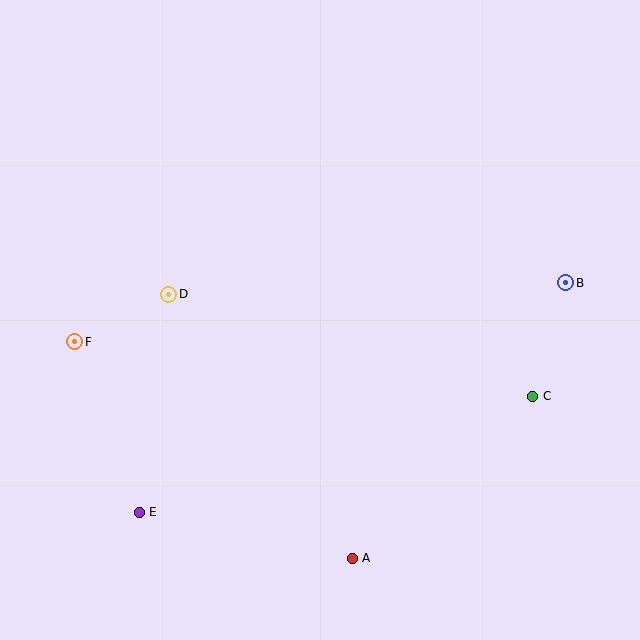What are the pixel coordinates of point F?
Point F is at (75, 342).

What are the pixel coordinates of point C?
Point C is at (533, 396).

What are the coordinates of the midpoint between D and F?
The midpoint between D and F is at (122, 318).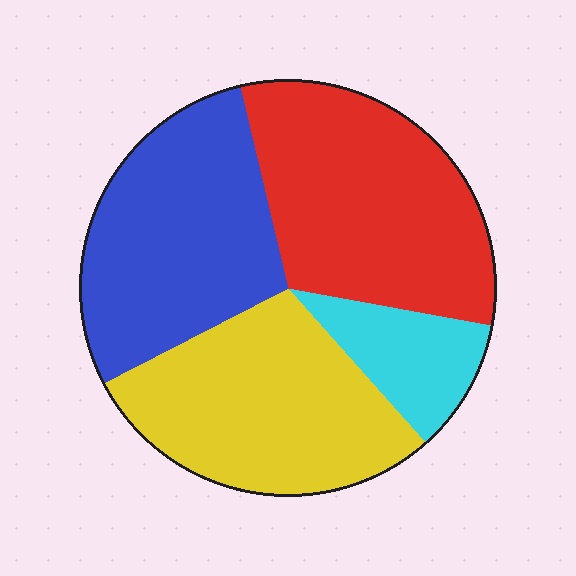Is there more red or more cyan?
Red.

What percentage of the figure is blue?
Blue covers 29% of the figure.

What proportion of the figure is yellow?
Yellow takes up about one quarter (1/4) of the figure.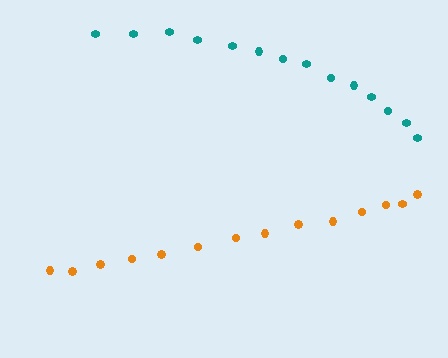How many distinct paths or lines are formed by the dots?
There are 2 distinct paths.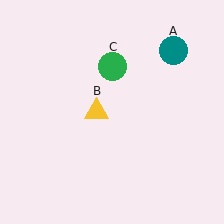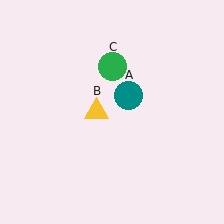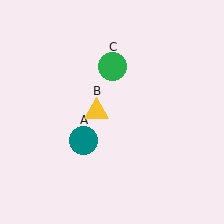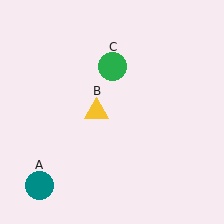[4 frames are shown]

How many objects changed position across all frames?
1 object changed position: teal circle (object A).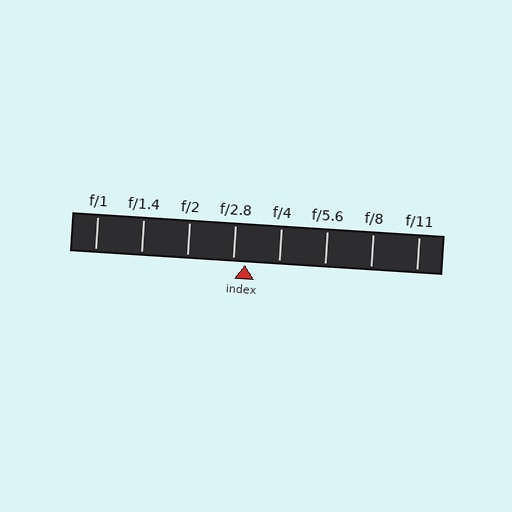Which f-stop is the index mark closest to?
The index mark is closest to f/2.8.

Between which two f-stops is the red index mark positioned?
The index mark is between f/2.8 and f/4.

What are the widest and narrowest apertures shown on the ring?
The widest aperture shown is f/1 and the narrowest is f/11.